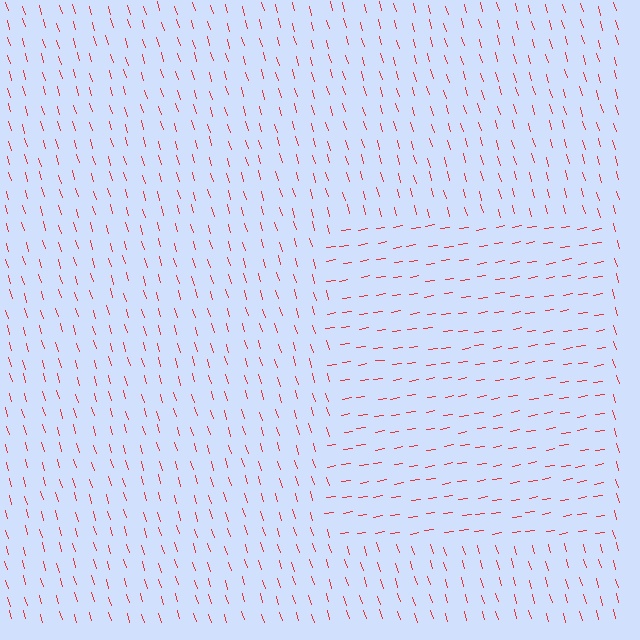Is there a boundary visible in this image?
Yes, there is a texture boundary formed by a change in line orientation.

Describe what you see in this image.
The image is filled with small red line segments. A rectangle region in the image has lines oriented differently from the surrounding lines, creating a visible texture boundary.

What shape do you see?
I see a rectangle.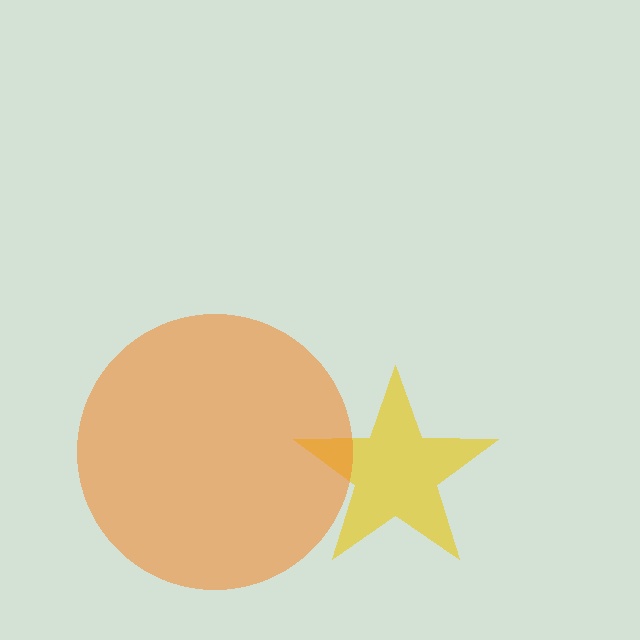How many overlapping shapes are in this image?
There are 2 overlapping shapes in the image.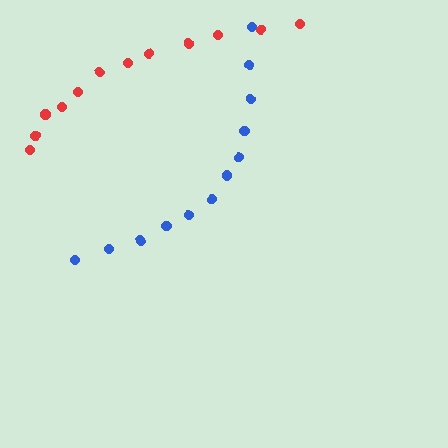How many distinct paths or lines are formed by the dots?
There are 2 distinct paths.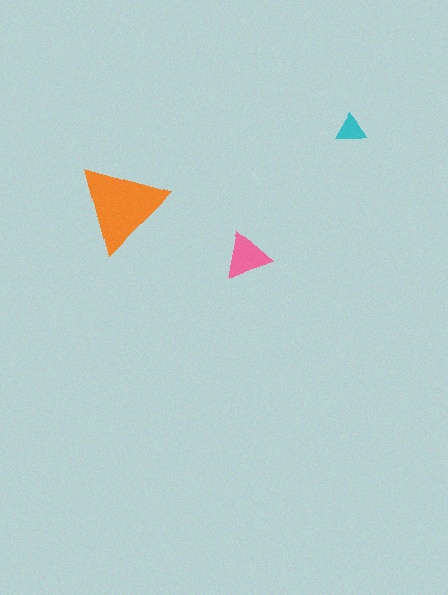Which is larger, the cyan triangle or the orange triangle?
The orange one.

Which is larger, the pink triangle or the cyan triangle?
The pink one.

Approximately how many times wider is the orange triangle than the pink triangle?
About 2 times wider.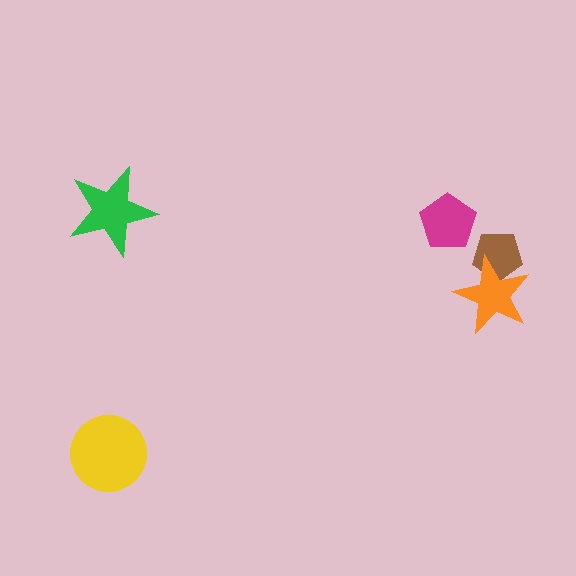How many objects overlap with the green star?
0 objects overlap with the green star.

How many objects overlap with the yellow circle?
0 objects overlap with the yellow circle.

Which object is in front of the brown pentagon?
The orange star is in front of the brown pentagon.